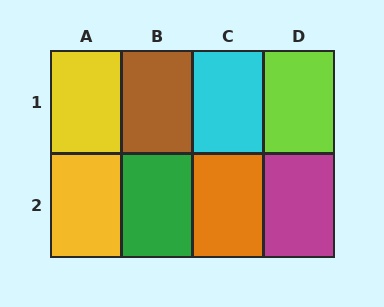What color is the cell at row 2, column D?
Magenta.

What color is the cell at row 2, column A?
Yellow.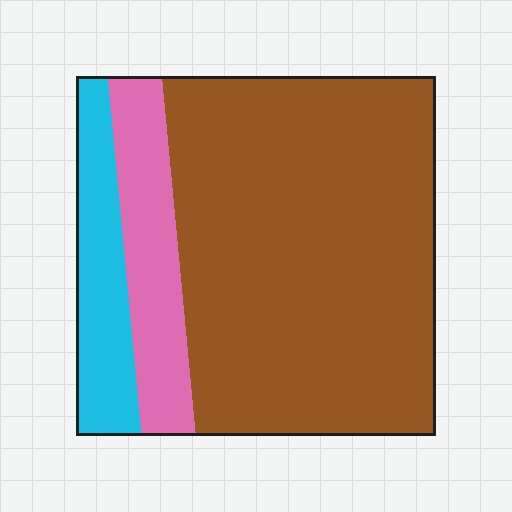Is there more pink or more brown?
Brown.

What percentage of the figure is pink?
Pink covers roughly 15% of the figure.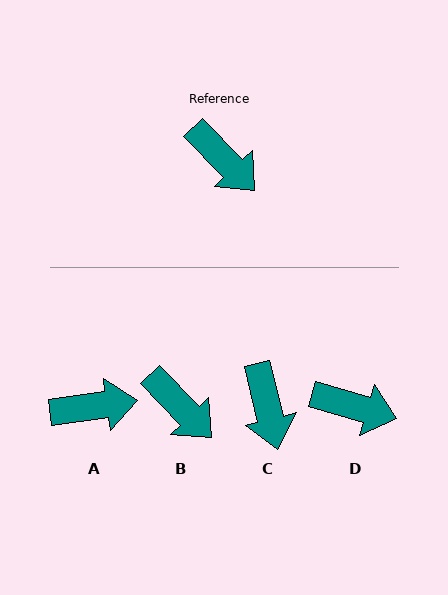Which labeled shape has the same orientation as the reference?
B.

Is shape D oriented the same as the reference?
No, it is off by about 30 degrees.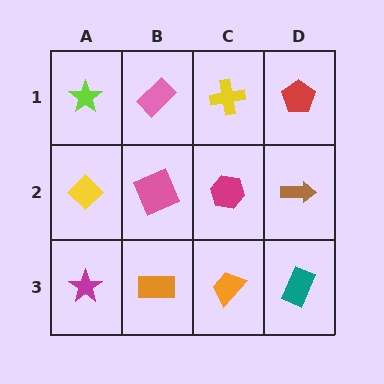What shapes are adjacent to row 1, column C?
A magenta hexagon (row 2, column C), a pink rectangle (row 1, column B), a red pentagon (row 1, column D).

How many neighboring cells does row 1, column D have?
2.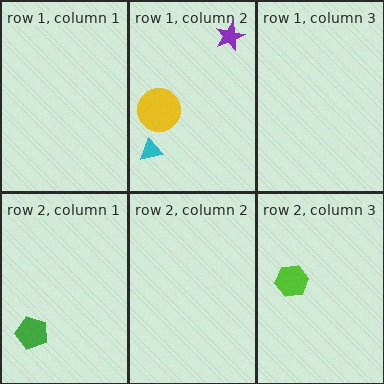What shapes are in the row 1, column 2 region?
The yellow circle, the cyan triangle, the purple star.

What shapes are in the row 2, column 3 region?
The lime hexagon.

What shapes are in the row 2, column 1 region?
The green pentagon.